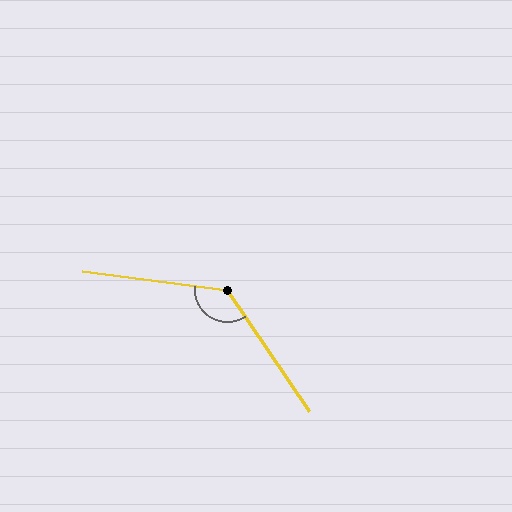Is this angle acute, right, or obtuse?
It is obtuse.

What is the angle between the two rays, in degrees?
Approximately 131 degrees.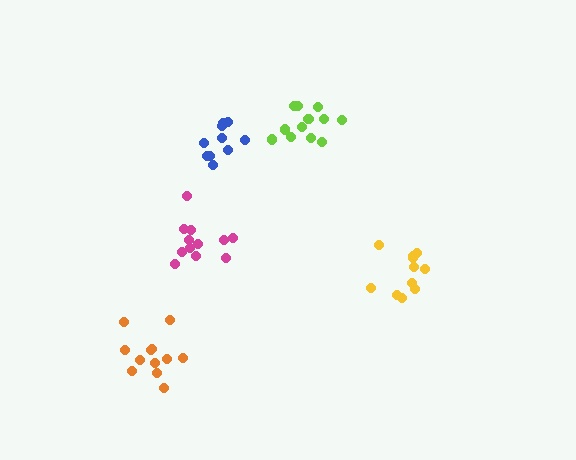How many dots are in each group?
Group 1: 11 dots, Group 2: 12 dots, Group 3: 10 dots, Group 4: 13 dots, Group 5: 12 dots (58 total).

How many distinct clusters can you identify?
There are 5 distinct clusters.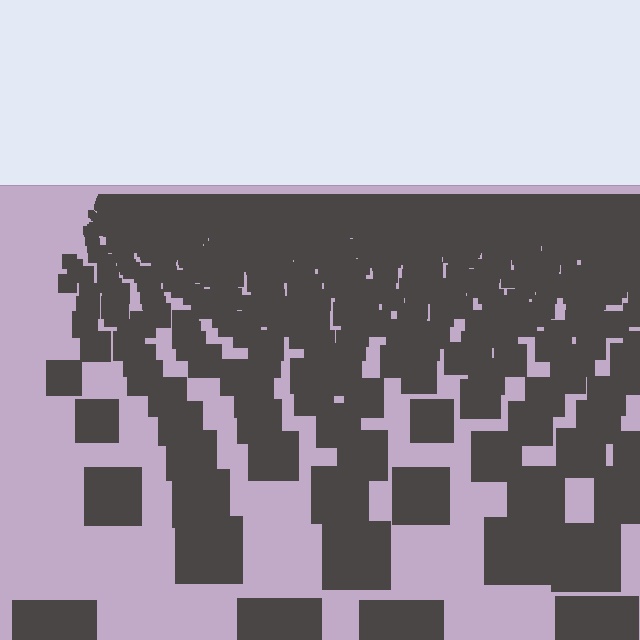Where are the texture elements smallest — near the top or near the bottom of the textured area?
Near the top.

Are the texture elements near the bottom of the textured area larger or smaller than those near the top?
Larger. Near the bottom, elements are closer to the viewer and appear at a bigger on-screen size.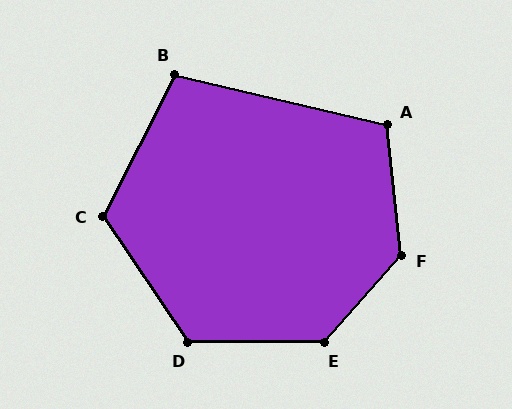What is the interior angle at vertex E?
Approximately 131 degrees (obtuse).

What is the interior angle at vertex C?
Approximately 119 degrees (obtuse).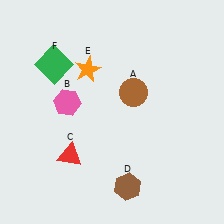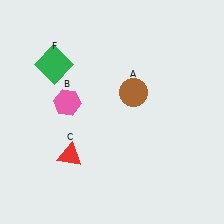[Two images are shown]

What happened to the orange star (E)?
The orange star (E) was removed in Image 2. It was in the top-left area of Image 1.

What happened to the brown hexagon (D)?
The brown hexagon (D) was removed in Image 2. It was in the bottom-right area of Image 1.